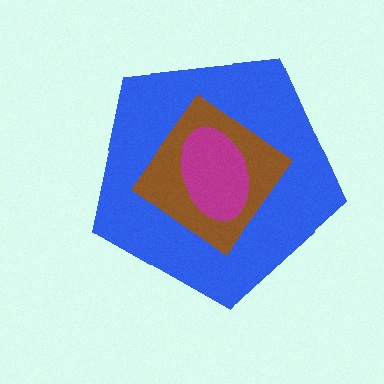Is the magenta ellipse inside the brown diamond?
Yes.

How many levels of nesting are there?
3.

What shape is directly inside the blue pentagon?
The brown diamond.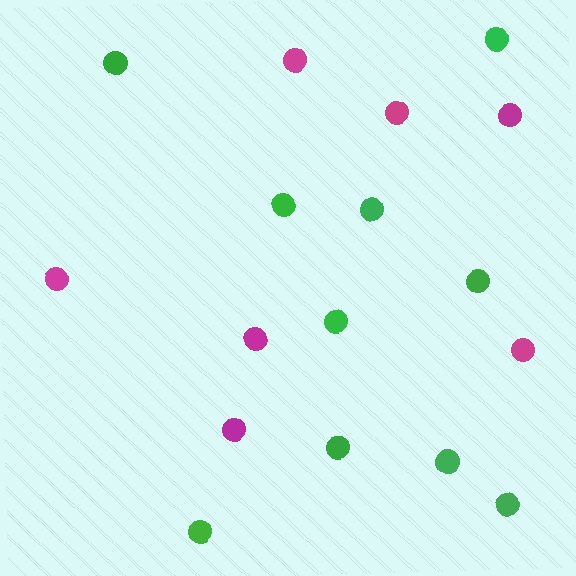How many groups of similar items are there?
There are 2 groups: one group of magenta circles (7) and one group of green circles (10).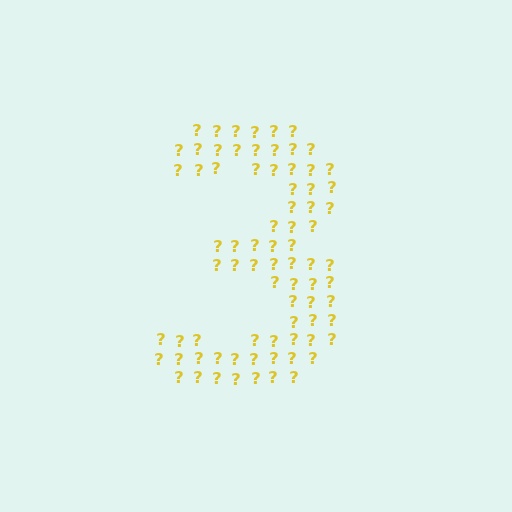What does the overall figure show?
The overall figure shows the digit 3.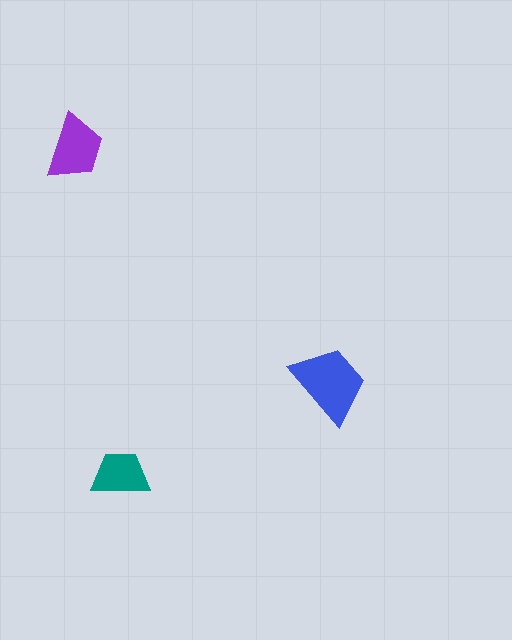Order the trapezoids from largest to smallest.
the blue one, the purple one, the teal one.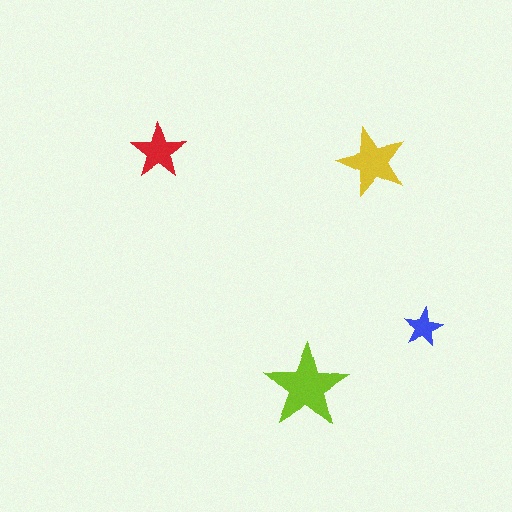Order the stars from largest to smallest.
the lime one, the yellow one, the red one, the blue one.